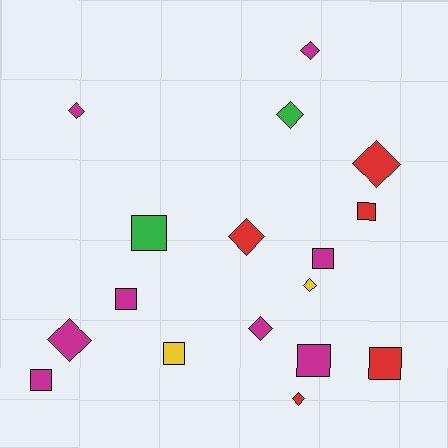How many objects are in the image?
There are 17 objects.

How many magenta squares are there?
There are 4 magenta squares.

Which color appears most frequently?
Magenta, with 8 objects.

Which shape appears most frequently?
Diamond, with 9 objects.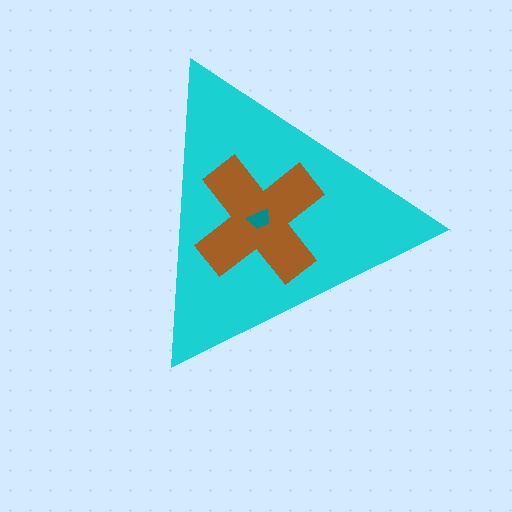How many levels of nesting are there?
3.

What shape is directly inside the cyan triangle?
The brown cross.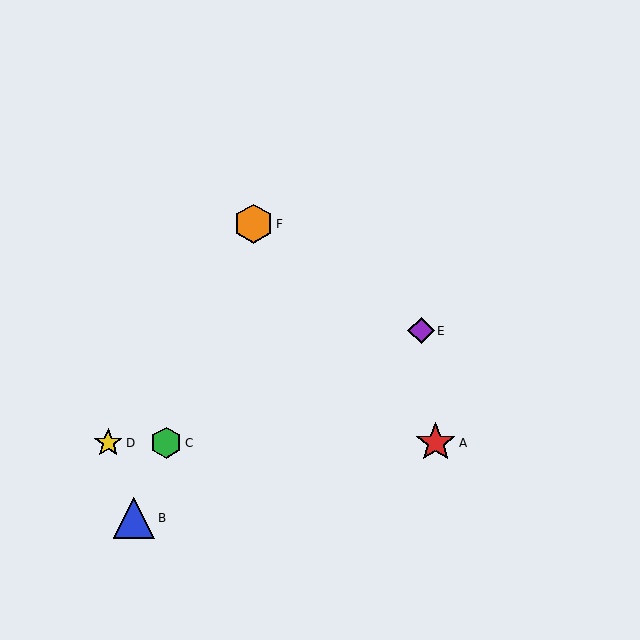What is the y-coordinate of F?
Object F is at y≈224.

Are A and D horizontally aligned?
Yes, both are at y≈443.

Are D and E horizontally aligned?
No, D is at y≈443 and E is at y≈331.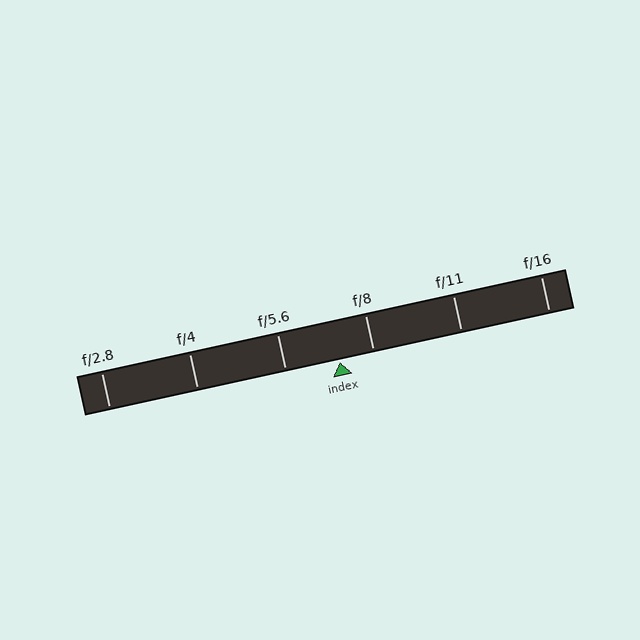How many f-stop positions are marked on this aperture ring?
There are 6 f-stop positions marked.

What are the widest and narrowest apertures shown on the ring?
The widest aperture shown is f/2.8 and the narrowest is f/16.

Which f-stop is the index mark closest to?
The index mark is closest to f/8.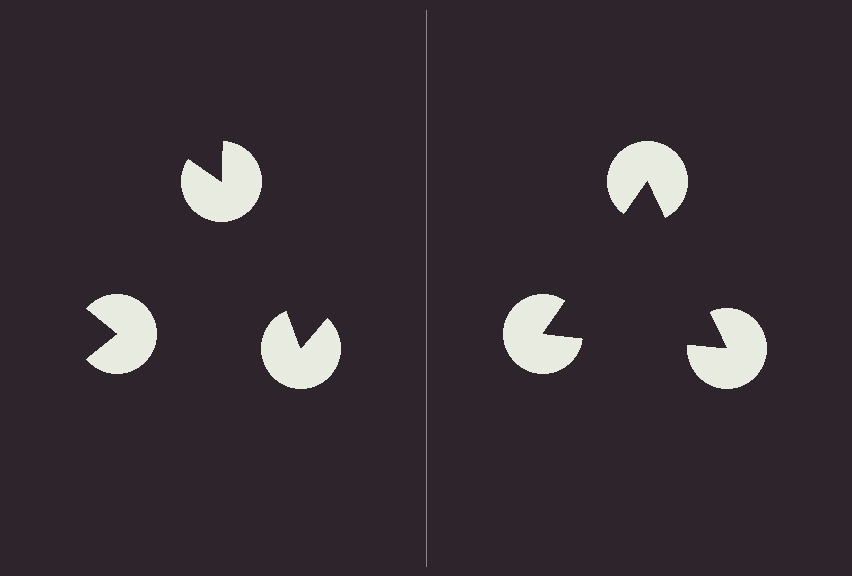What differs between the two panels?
The pac-man discs are positioned identically on both sides; only the wedge orientations differ. On the right they align to a triangle; on the left they are misaligned.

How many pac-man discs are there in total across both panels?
6 — 3 on each side.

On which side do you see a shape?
An illusory triangle appears on the right side. On the left side the wedge cuts are rotated, so no coherent shape forms.